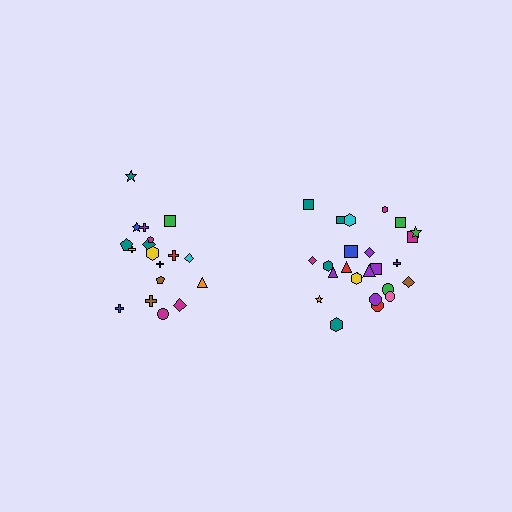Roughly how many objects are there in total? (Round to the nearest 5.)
Roughly 45 objects in total.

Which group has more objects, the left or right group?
The right group.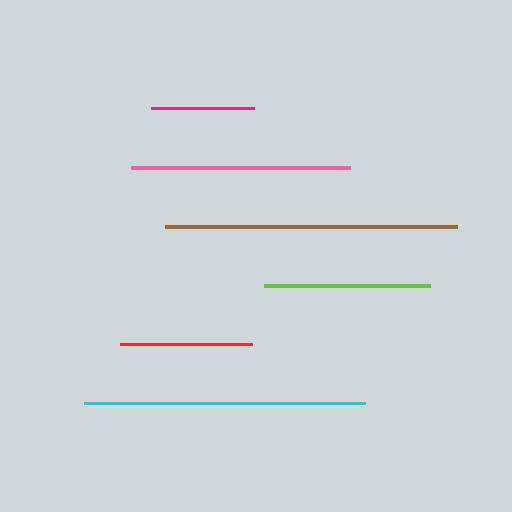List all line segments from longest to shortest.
From longest to shortest: brown, cyan, pink, lime, red, magenta.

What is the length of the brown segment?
The brown segment is approximately 292 pixels long.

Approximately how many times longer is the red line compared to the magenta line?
The red line is approximately 1.3 times the length of the magenta line.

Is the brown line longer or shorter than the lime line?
The brown line is longer than the lime line.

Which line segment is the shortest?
The magenta line is the shortest at approximately 103 pixels.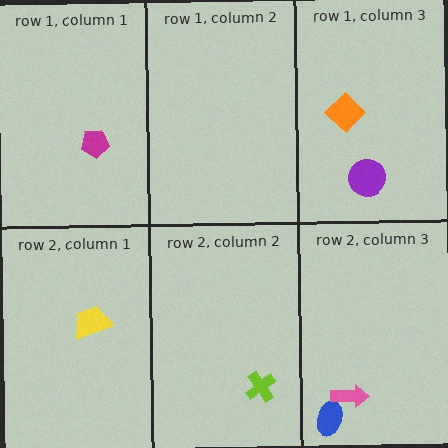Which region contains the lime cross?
The row 2, column 2 region.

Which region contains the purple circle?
The row 1, column 3 region.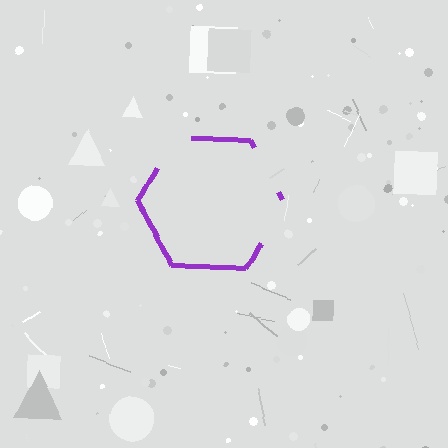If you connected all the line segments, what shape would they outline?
They would outline a hexagon.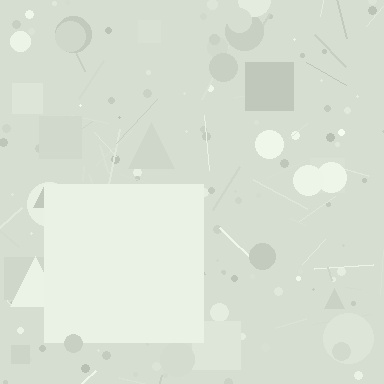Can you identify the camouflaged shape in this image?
The camouflaged shape is a square.